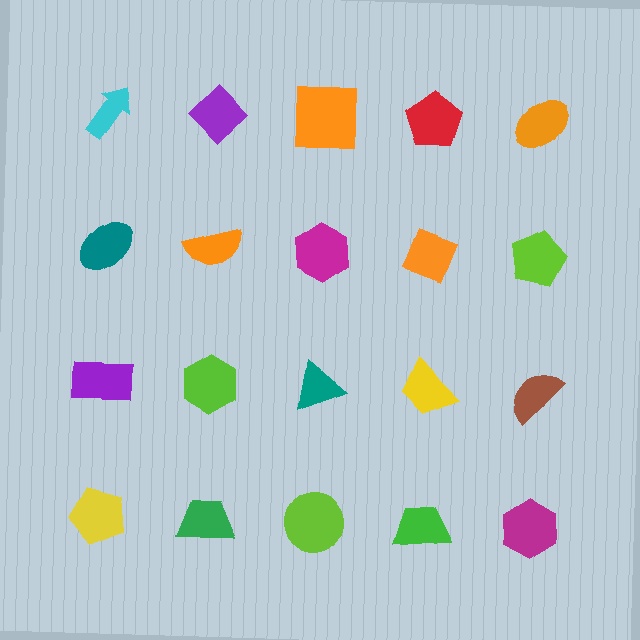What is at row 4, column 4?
A green trapezoid.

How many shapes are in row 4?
5 shapes.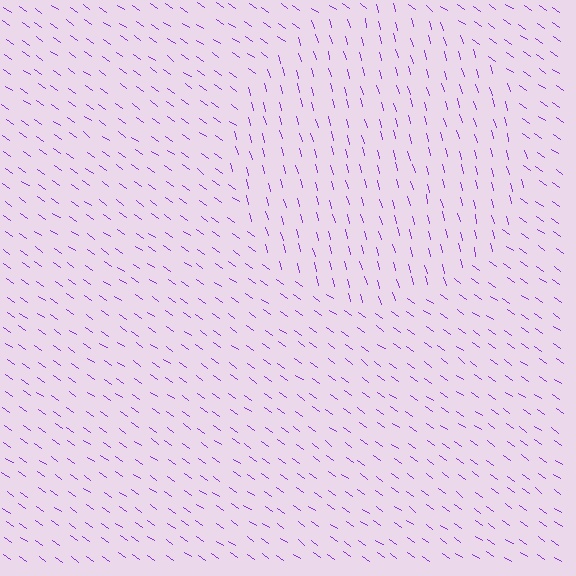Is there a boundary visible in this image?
Yes, there is a texture boundary formed by a change in line orientation.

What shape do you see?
I see a circle.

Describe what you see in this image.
The image is filled with small purple line segments. A circle region in the image has lines oriented differently from the surrounding lines, creating a visible texture boundary.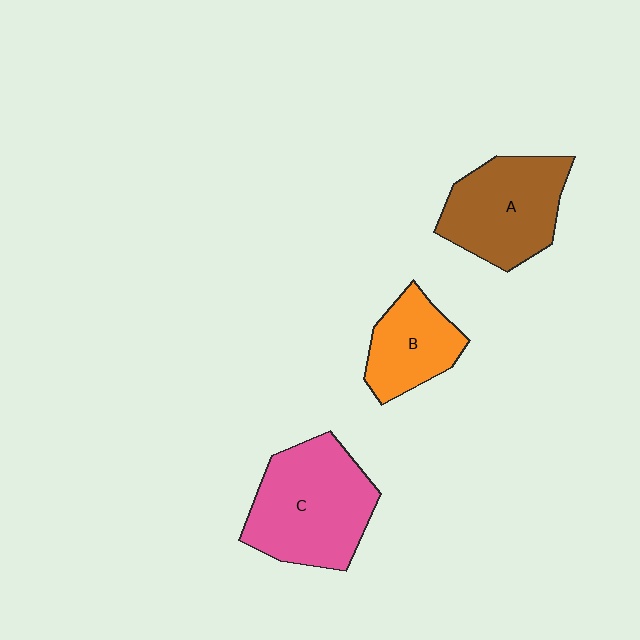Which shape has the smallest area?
Shape B (orange).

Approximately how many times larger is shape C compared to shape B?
Approximately 1.8 times.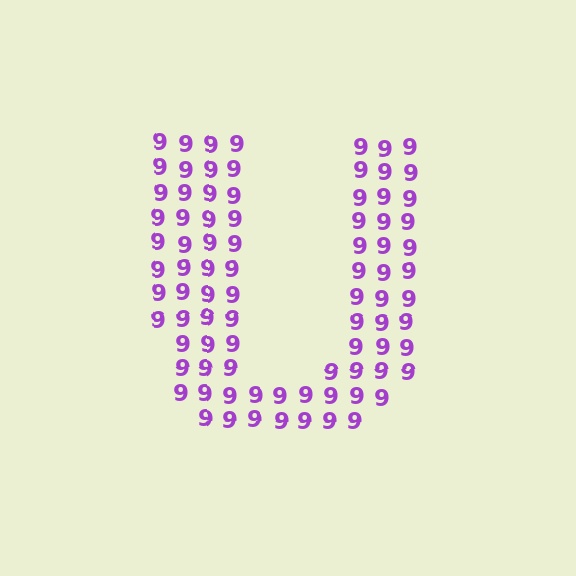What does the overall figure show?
The overall figure shows the letter U.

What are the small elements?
The small elements are digit 9's.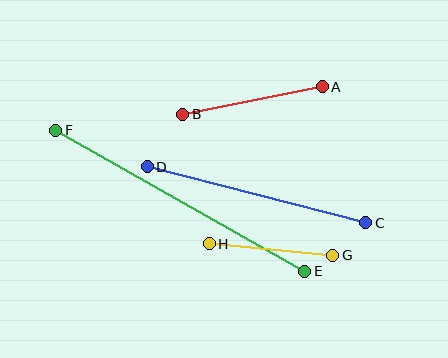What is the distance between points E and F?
The distance is approximately 286 pixels.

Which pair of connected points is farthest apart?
Points E and F are farthest apart.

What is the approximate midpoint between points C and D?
The midpoint is at approximately (256, 195) pixels.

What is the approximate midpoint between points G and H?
The midpoint is at approximately (271, 249) pixels.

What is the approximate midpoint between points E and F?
The midpoint is at approximately (180, 201) pixels.